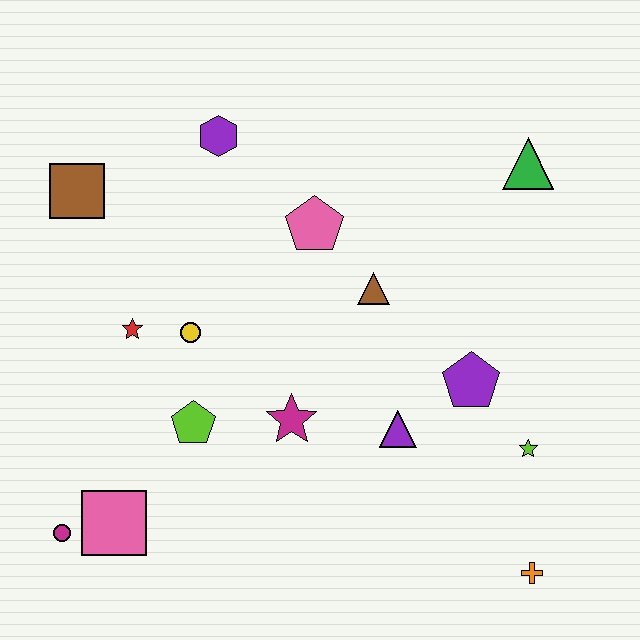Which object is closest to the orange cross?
The lime star is closest to the orange cross.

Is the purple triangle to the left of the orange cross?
Yes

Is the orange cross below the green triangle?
Yes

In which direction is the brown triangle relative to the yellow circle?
The brown triangle is to the right of the yellow circle.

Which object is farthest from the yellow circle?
The orange cross is farthest from the yellow circle.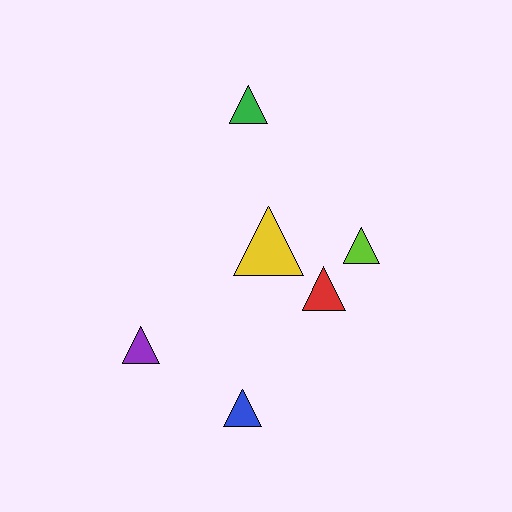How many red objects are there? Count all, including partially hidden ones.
There is 1 red object.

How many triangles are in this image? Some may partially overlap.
There are 6 triangles.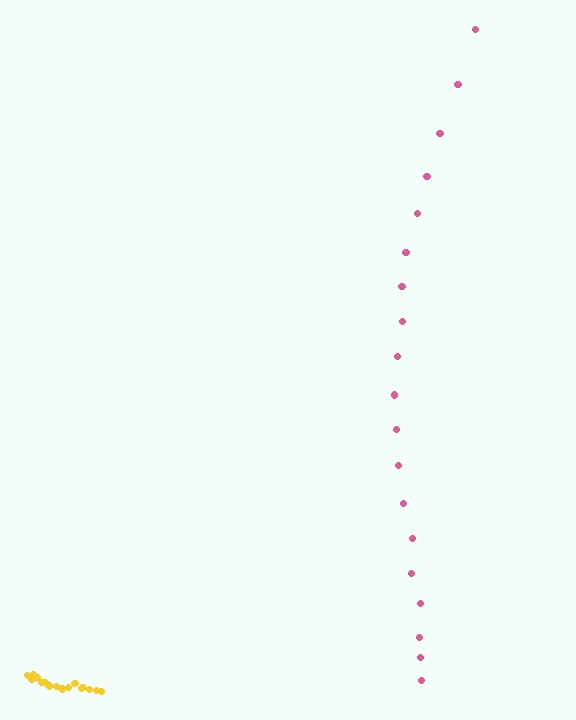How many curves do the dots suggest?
There are 2 distinct paths.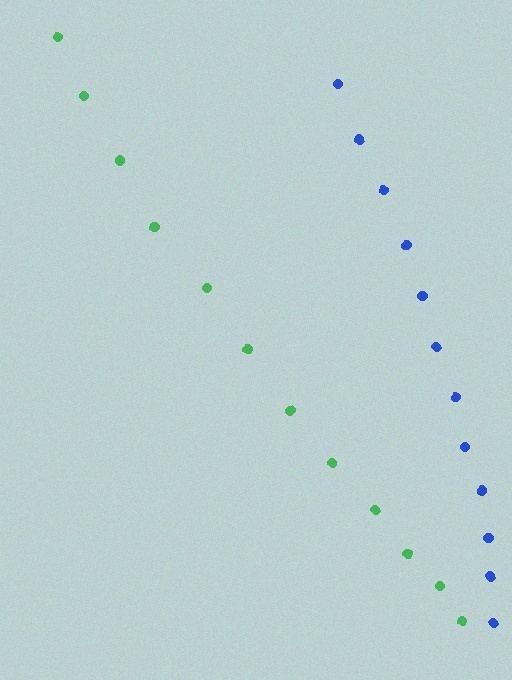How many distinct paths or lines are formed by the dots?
There are 2 distinct paths.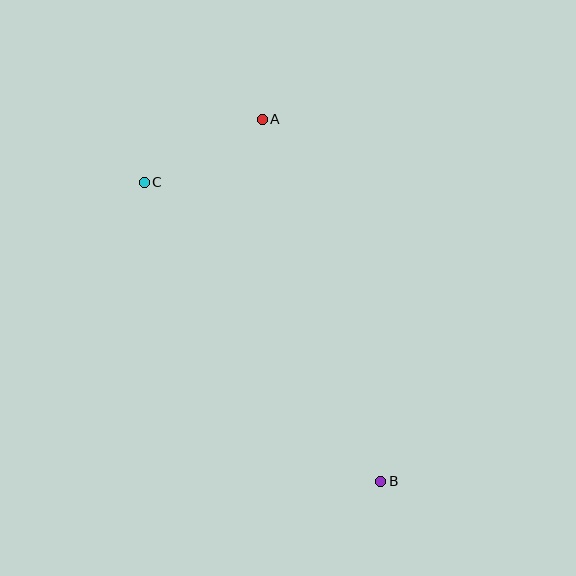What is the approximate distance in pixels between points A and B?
The distance between A and B is approximately 381 pixels.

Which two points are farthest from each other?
Points B and C are farthest from each other.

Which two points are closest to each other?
Points A and C are closest to each other.